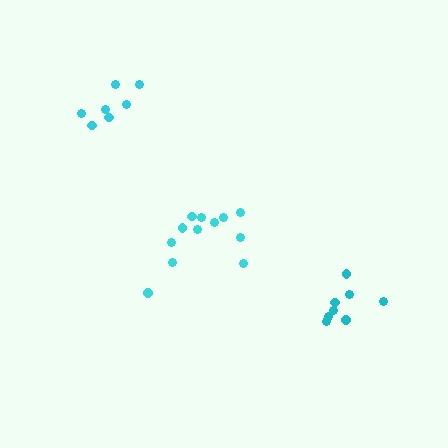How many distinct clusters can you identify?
There are 3 distinct clusters.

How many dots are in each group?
Group 1: 8 dots, Group 2: 12 dots, Group 3: 7 dots (27 total).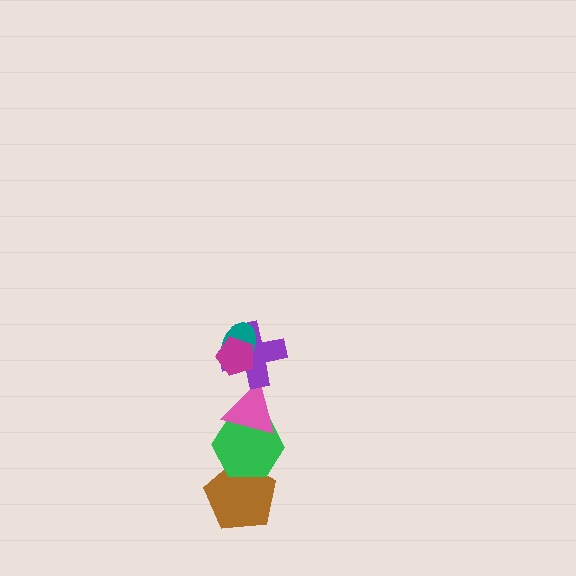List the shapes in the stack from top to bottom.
From top to bottom: the magenta pentagon, the teal ellipse, the purple cross, the pink triangle, the green hexagon, the brown pentagon.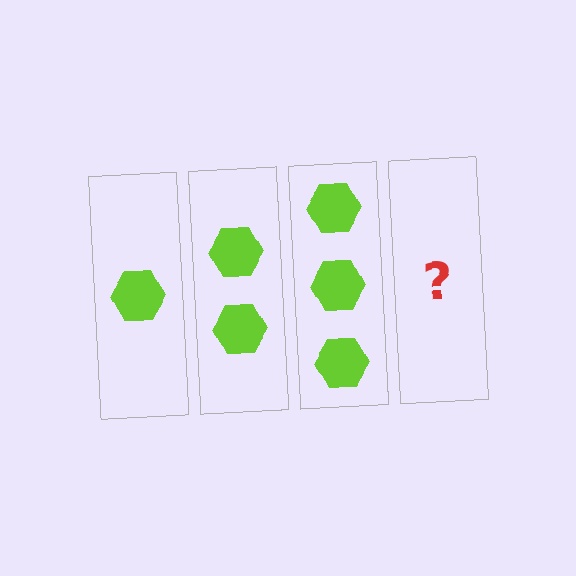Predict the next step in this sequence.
The next step is 4 hexagons.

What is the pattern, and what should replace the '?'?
The pattern is that each step adds one more hexagon. The '?' should be 4 hexagons.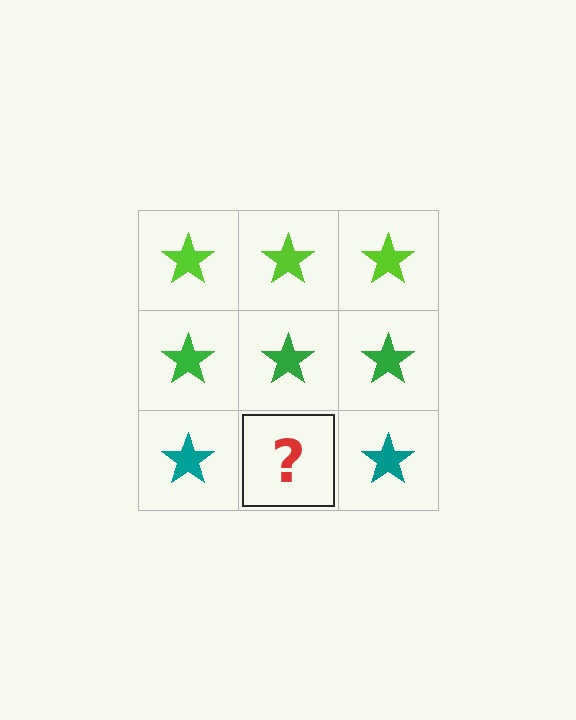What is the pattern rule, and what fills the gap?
The rule is that each row has a consistent color. The gap should be filled with a teal star.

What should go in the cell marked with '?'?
The missing cell should contain a teal star.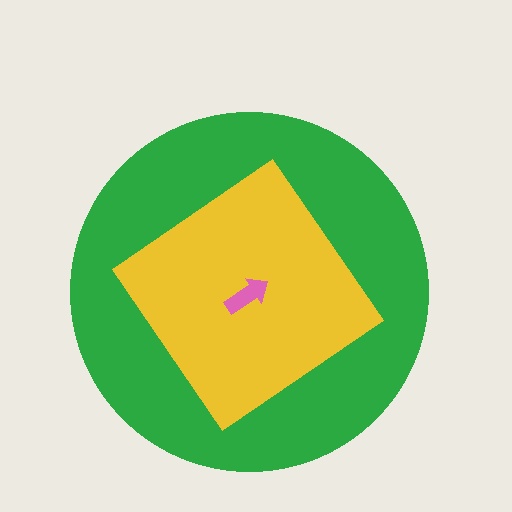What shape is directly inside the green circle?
The yellow diamond.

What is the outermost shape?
The green circle.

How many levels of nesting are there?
3.